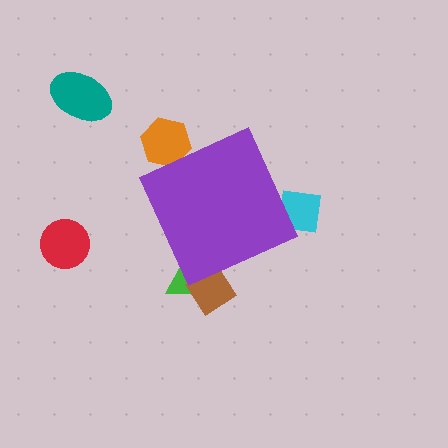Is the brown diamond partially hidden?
Yes, the brown diamond is partially hidden behind the purple diamond.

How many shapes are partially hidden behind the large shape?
4 shapes are partially hidden.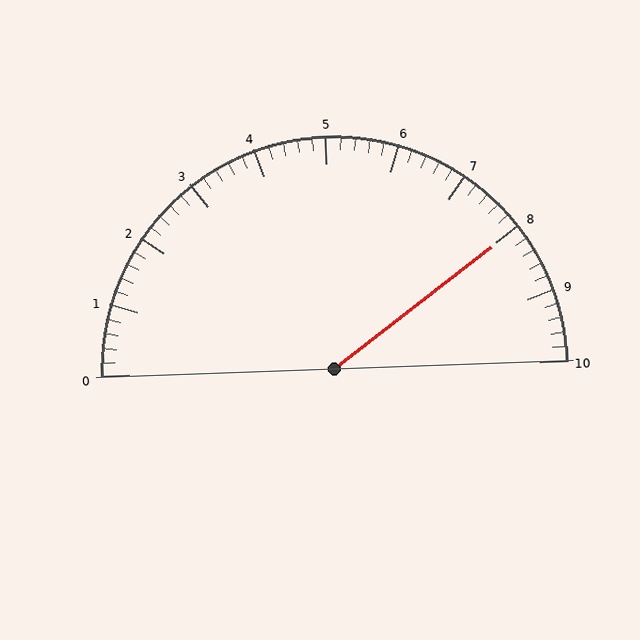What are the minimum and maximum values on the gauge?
The gauge ranges from 0 to 10.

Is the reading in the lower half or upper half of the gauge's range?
The reading is in the upper half of the range (0 to 10).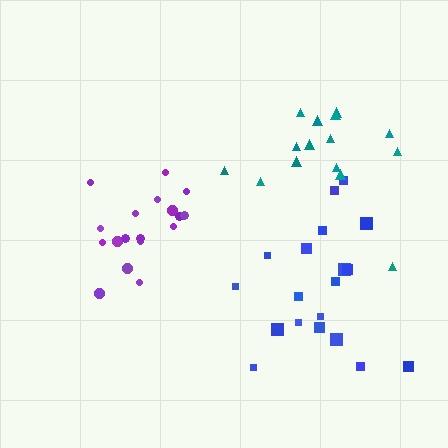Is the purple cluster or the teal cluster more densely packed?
Purple.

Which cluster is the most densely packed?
Purple.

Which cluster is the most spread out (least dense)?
Blue.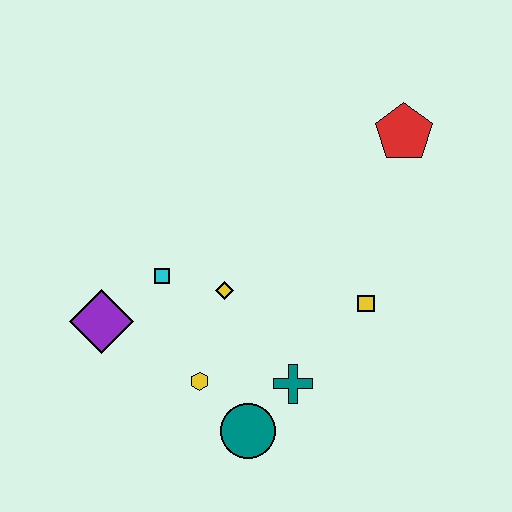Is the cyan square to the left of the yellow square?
Yes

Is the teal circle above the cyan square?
No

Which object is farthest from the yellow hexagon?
The red pentagon is farthest from the yellow hexagon.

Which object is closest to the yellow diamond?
The cyan square is closest to the yellow diamond.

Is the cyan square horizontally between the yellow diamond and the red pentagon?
No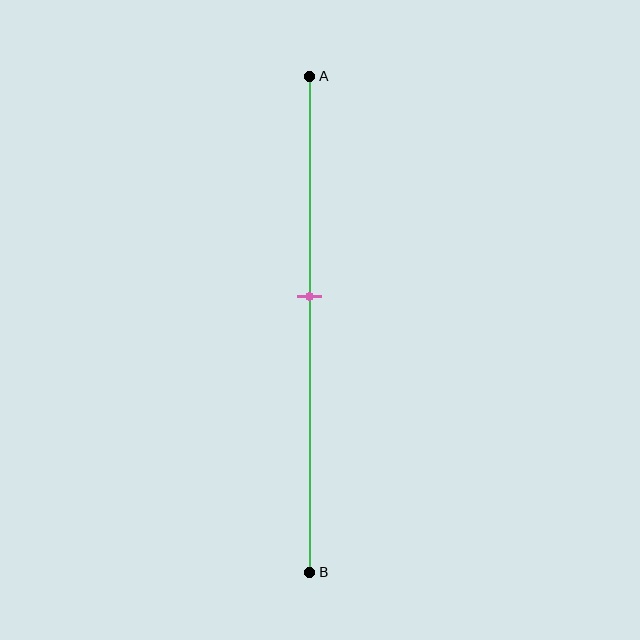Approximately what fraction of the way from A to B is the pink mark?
The pink mark is approximately 45% of the way from A to B.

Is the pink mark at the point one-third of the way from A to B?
No, the mark is at about 45% from A, not at the 33% one-third point.